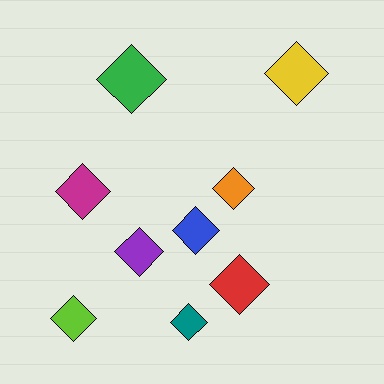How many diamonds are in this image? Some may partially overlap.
There are 9 diamonds.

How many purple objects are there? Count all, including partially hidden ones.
There is 1 purple object.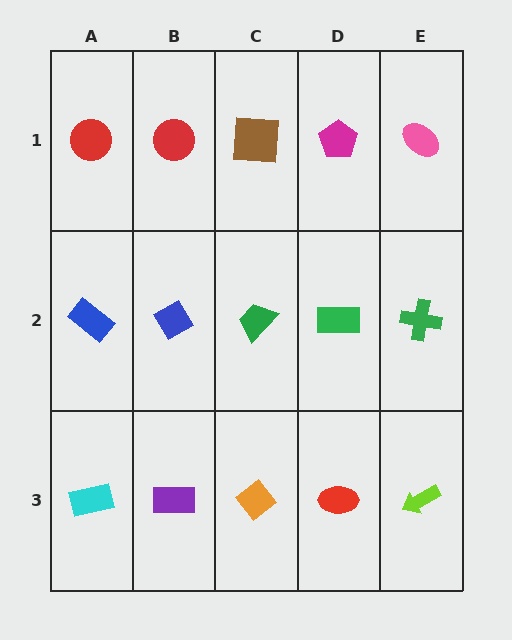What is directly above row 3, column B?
A blue diamond.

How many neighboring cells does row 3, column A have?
2.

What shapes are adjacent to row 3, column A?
A blue rectangle (row 2, column A), a purple rectangle (row 3, column B).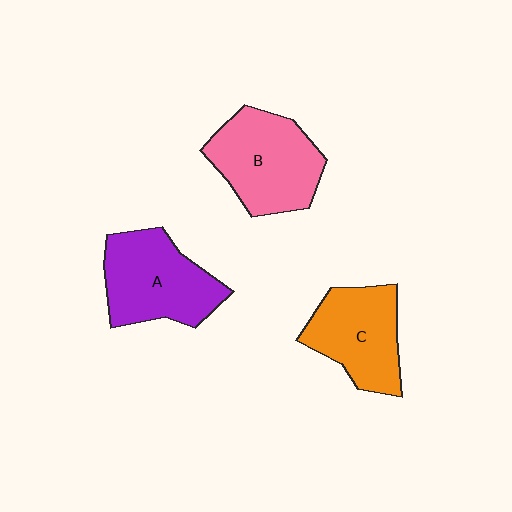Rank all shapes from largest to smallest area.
From largest to smallest: B (pink), A (purple), C (orange).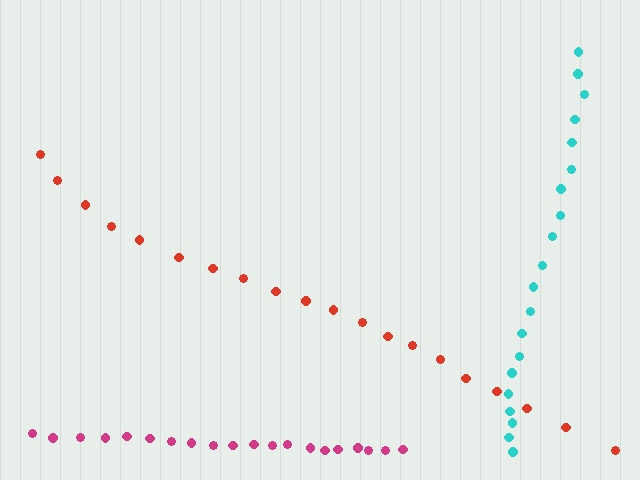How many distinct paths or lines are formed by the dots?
There are 3 distinct paths.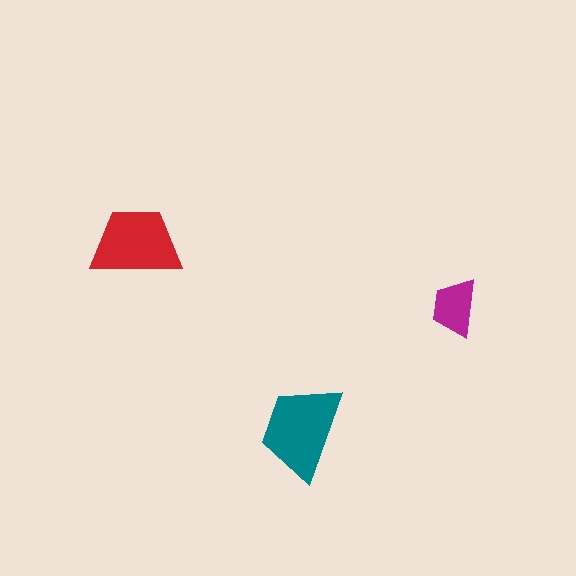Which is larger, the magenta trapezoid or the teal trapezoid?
The teal one.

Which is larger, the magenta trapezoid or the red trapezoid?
The red one.